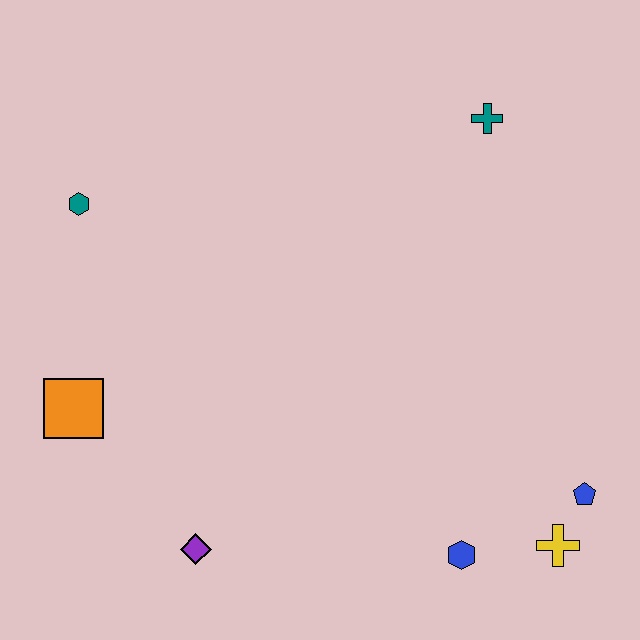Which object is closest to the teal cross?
The blue pentagon is closest to the teal cross.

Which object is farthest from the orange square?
The blue pentagon is farthest from the orange square.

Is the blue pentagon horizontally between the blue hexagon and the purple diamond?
No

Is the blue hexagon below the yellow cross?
Yes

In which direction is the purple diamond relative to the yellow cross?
The purple diamond is to the left of the yellow cross.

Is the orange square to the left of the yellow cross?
Yes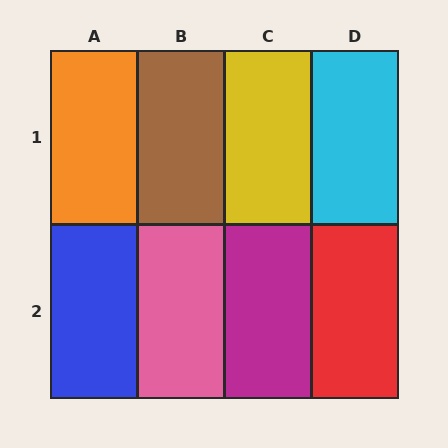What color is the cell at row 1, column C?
Yellow.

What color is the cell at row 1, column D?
Cyan.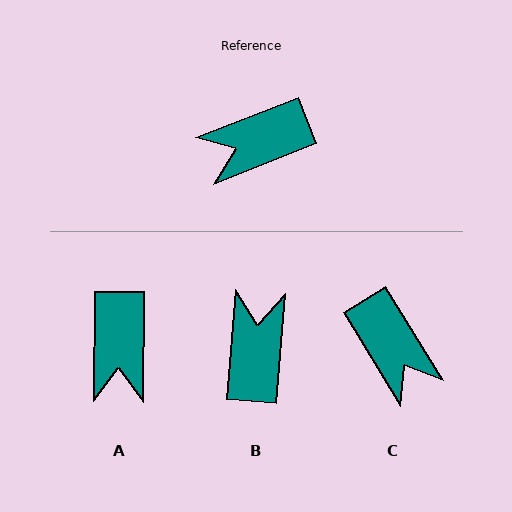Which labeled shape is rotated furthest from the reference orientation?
B, about 116 degrees away.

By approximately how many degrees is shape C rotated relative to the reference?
Approximately 100 degrees counter-clockwise.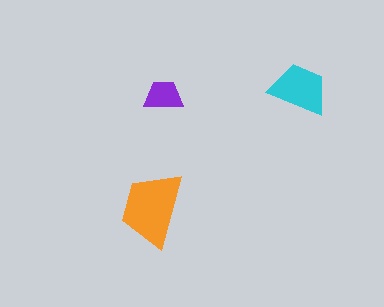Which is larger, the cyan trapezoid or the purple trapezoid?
The cyan one.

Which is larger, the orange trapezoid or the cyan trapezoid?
The orange one.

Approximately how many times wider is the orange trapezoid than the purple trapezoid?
About 2 times wider.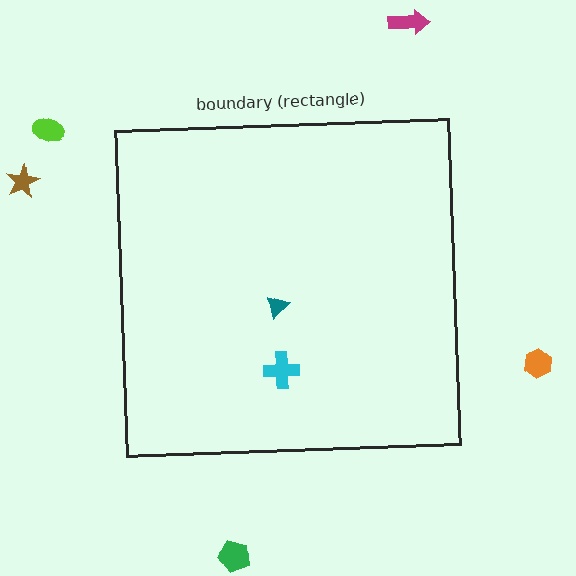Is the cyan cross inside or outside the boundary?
Inside.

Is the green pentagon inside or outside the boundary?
Outside.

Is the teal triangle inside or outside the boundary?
Inside.